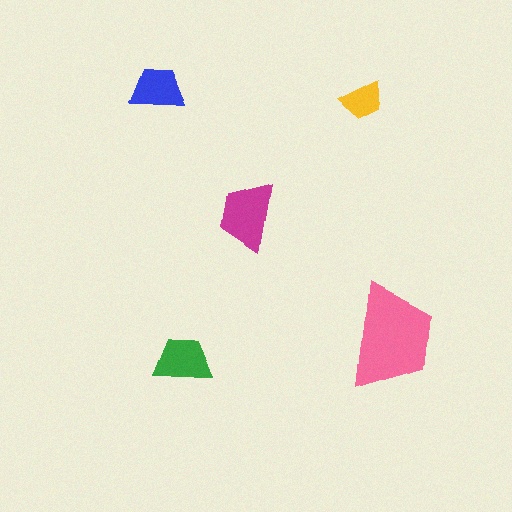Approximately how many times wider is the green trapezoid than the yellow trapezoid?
About 1.5 times wider.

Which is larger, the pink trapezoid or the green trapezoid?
The pink one.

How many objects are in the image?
There are 5 objects in the image.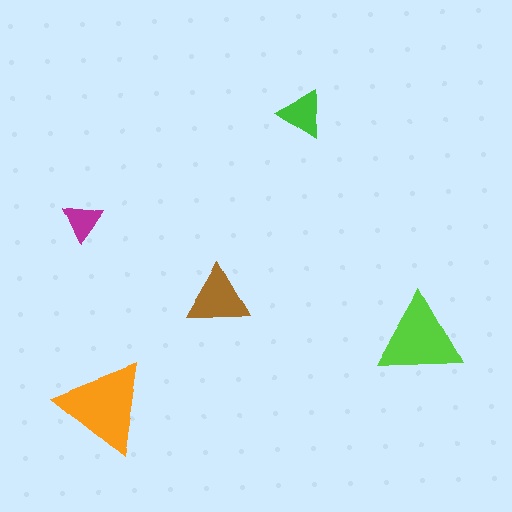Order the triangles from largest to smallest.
the orange one, the lime one, the brown one, the green one, the magenta one.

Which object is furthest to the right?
The lime triangle is rightmost.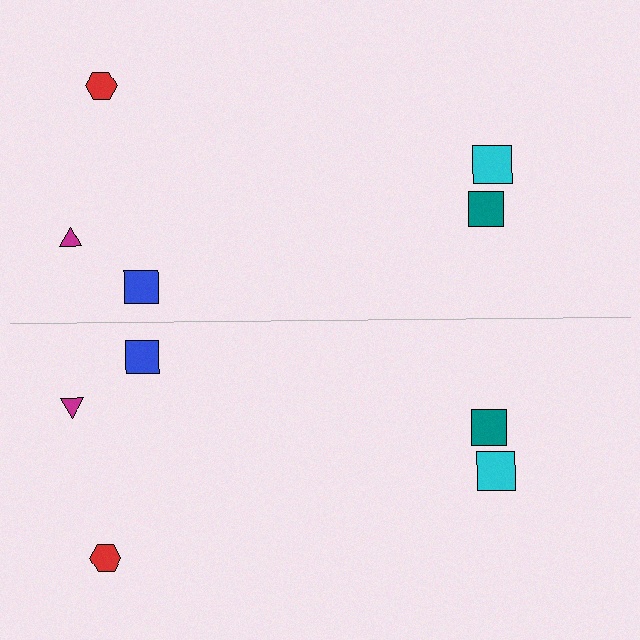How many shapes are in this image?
There are 10 shapes in this image.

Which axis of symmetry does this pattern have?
The pattern has a horizontal axis of symmetry running through the center of the image.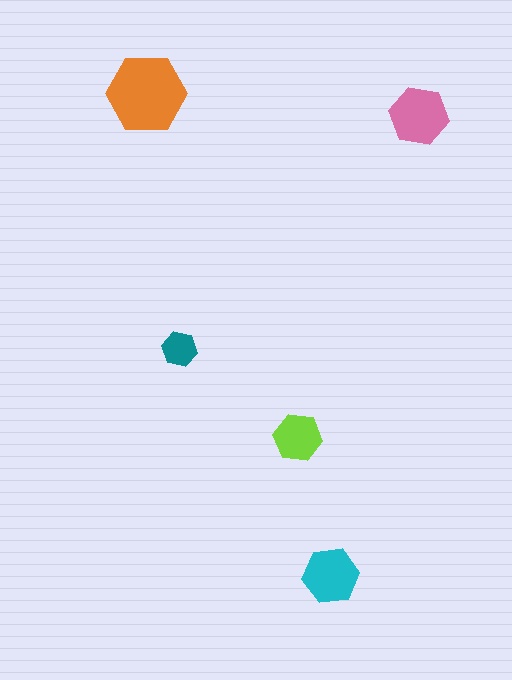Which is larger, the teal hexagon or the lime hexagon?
The lime one.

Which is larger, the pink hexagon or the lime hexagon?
The pink one.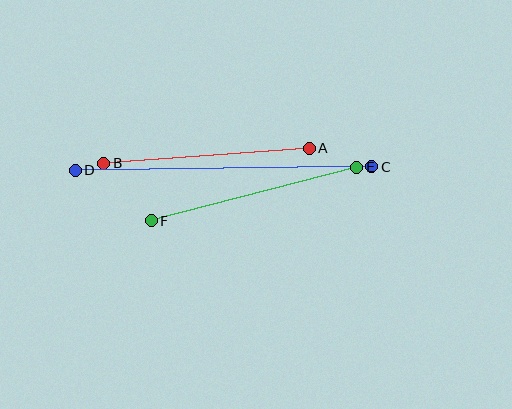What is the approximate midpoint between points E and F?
The midpoint is at approximately (254, 194) pixels.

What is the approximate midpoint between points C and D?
The midpoint is at approximately (224, 169) pixels.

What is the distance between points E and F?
The distance is approximately 212 pixels.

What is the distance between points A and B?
The distance is approximately 206 pixels.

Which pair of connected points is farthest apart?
Points C and D are farthest apart.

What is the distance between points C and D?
The distance is approximately 296 pixels.